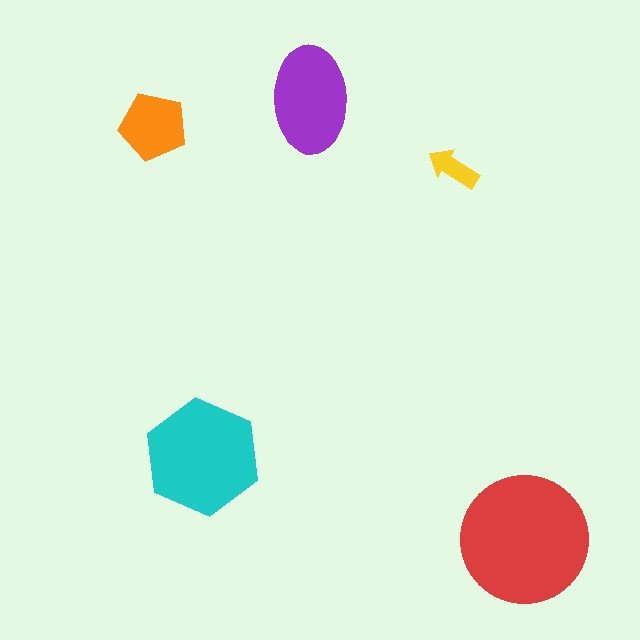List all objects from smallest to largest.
The yellow arrow, the orange pentagon, the purple ellipse, the cyan hexagon, the red circle.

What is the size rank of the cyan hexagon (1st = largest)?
2nd.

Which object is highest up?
The purple ellipse is topmost.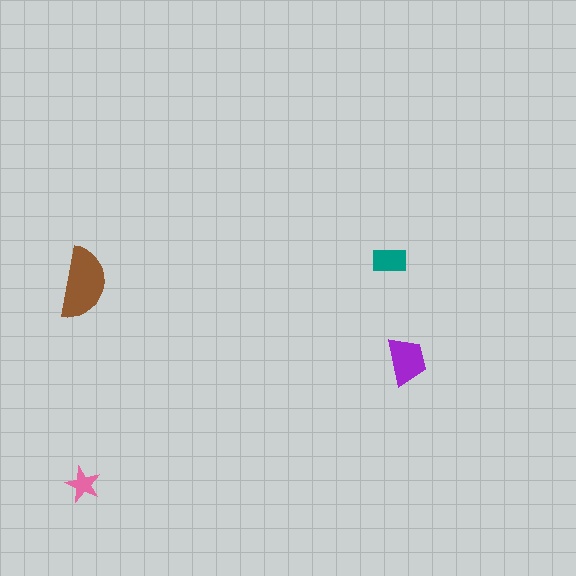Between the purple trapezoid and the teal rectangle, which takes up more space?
The purple trapezoid.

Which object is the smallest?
The pink star.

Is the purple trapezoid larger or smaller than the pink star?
Larger.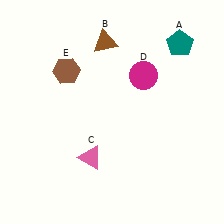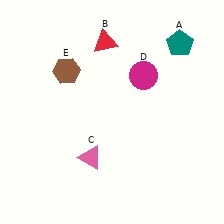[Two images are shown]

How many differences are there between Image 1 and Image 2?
There is 1 difference between the two images.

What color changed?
The triangle (B) changed from brown in Image 1 to red in Image 2.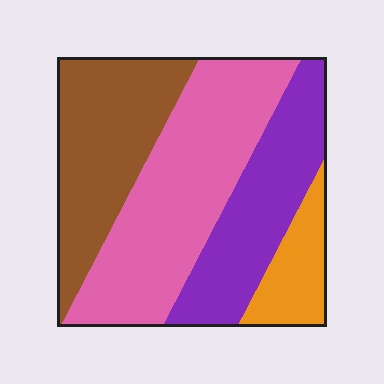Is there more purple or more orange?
Purple.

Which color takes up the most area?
Pink, at roughly 40%.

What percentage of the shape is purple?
Purple covers about 25% of the shape.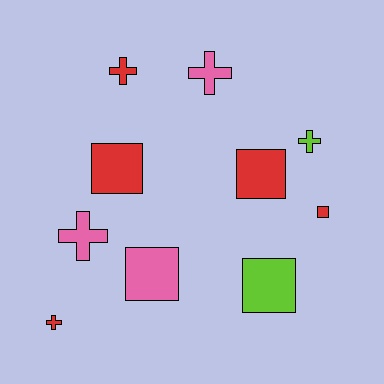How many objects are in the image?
There are 10 objects.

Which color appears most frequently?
Red, with 5 objects.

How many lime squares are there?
There is 1 lime square.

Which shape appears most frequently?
Cross, with 5 objects.